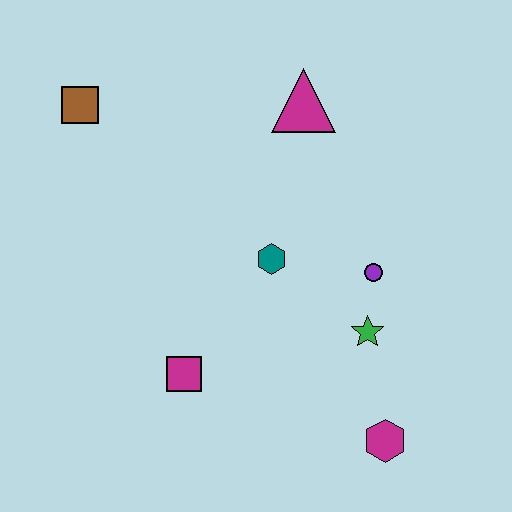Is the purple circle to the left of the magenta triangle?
No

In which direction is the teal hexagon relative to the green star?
The teal hexagon is to the left of the green star.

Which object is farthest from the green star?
The brown square is farthest from the green star.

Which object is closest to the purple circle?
The green star is closest to the purple circle.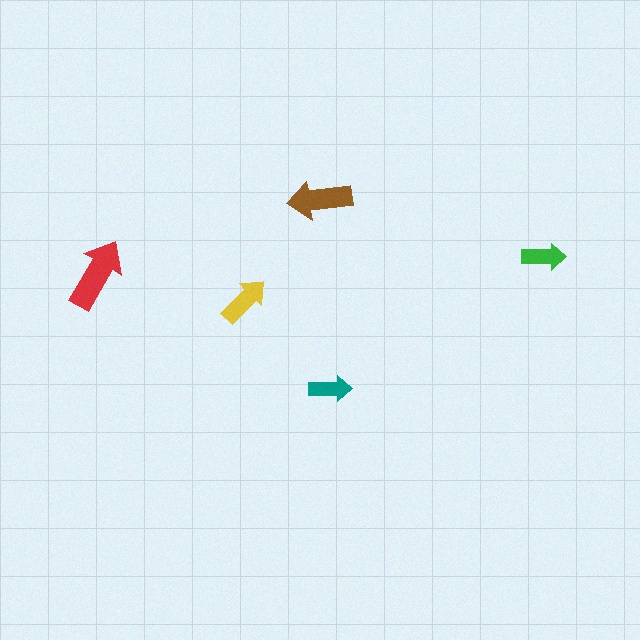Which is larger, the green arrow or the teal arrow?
The green one.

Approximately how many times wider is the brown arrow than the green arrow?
About 1.5 times wider.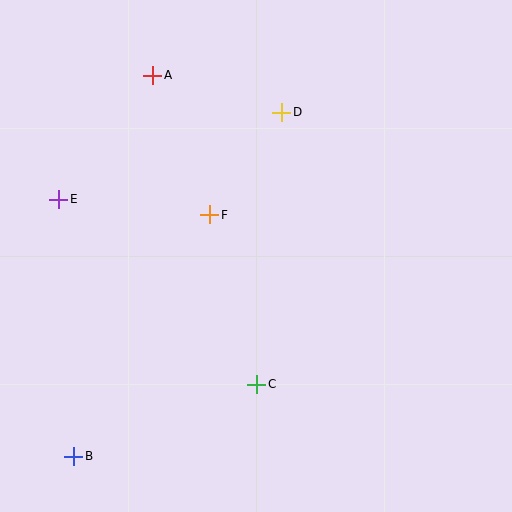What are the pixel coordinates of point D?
Point D is at (282, 112).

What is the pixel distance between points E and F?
The distance between E and F is 151 pixels.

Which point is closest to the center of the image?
Point F at (209, 215) is closest to the center.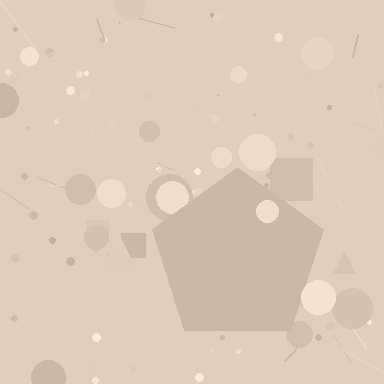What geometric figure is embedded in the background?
A pentagon is embedded in the background.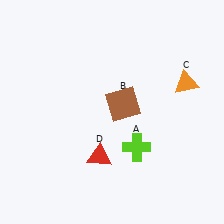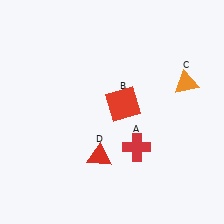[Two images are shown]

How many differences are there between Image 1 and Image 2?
There are 2 differences between the two images.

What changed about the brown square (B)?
In Image 1, B is brown. In Image 2, it changed to red.